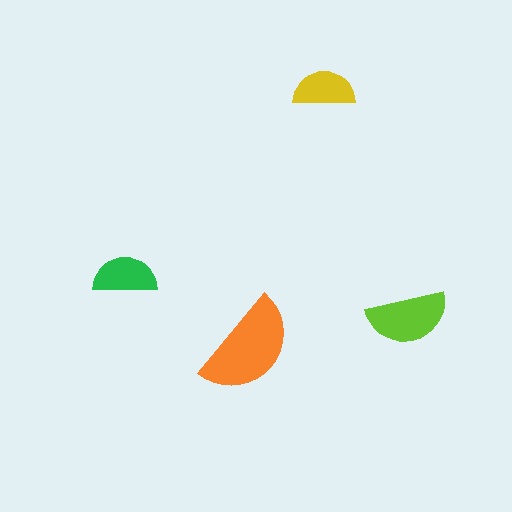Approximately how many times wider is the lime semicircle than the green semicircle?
About 1.5 times wider.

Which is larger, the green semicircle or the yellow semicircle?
The green one.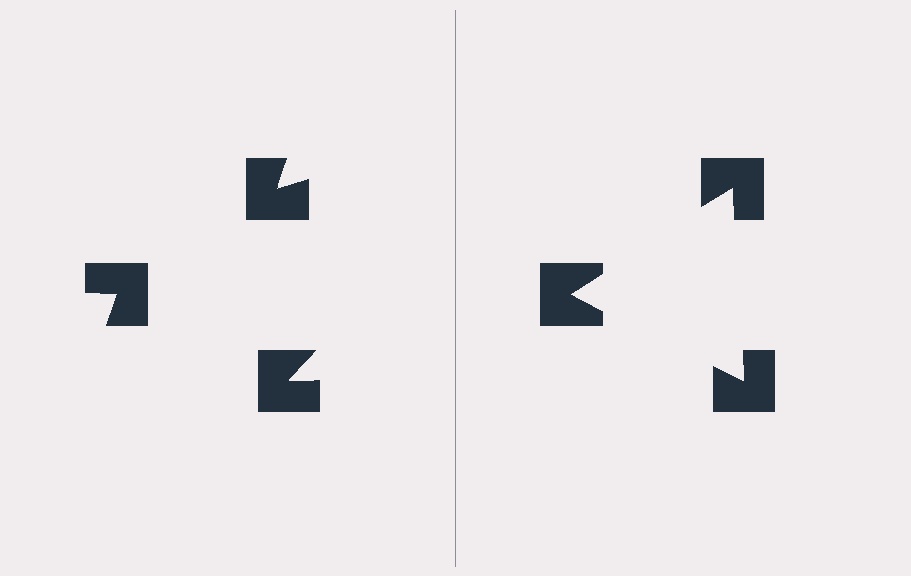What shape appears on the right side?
An illusory triangle.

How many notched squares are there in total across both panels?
6 — 3 on each side.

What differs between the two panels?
The notched squares are positioned identically on both sides; only the wedge orientations differ. On the right they align to a triangle; on the left they are misaligned.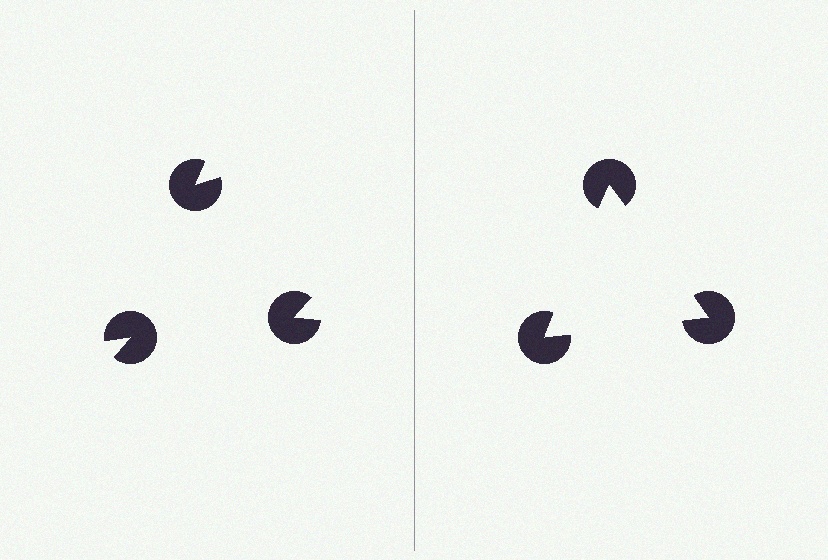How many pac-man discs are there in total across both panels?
6 — 3 on each side.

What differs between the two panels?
The pac-man discs are positioned identically on both sides; only the wedge orientations differ. On the right they align to a triangle; on the left they are misaligned.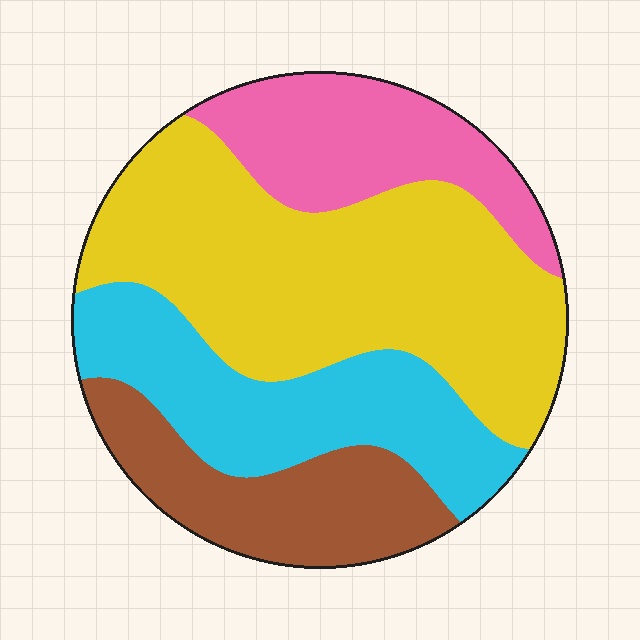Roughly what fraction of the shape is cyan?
Cyan covers 23% of the shape.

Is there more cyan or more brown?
Cyan.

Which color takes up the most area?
Yellow, at roughly 45%.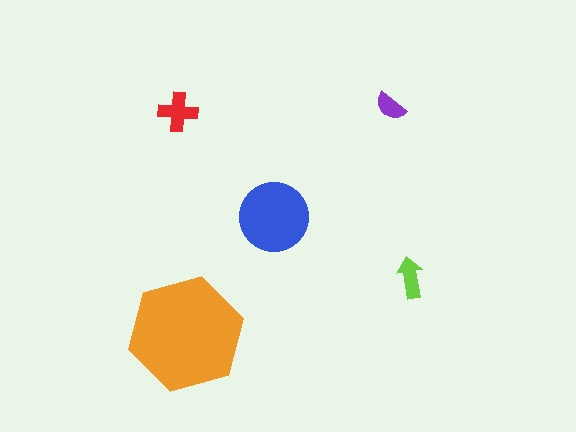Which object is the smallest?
The purple semicircle.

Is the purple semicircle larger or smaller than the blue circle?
Smaller.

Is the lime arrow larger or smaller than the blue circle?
Smaller.